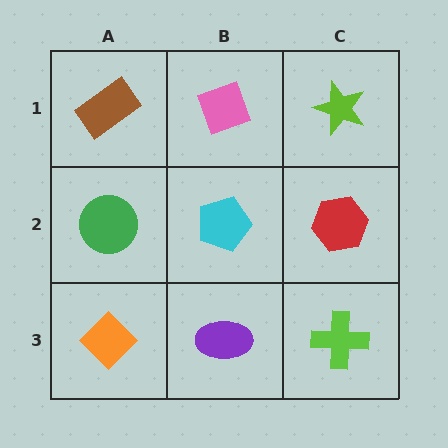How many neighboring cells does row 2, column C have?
3.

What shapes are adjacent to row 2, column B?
A pink diamond (row 1, column B), a purple ellipse (row 3, column B), a green circle (row 2, column A), a red hexagon (row 2, column C).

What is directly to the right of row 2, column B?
A red hexagon.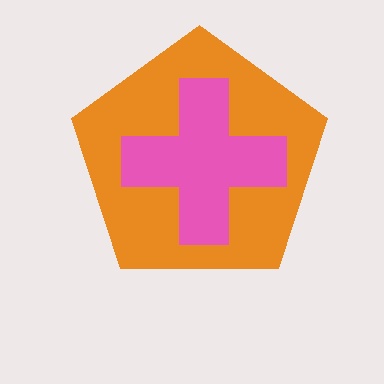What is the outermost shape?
The orange pentagon.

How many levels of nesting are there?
2.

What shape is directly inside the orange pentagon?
The pink cross.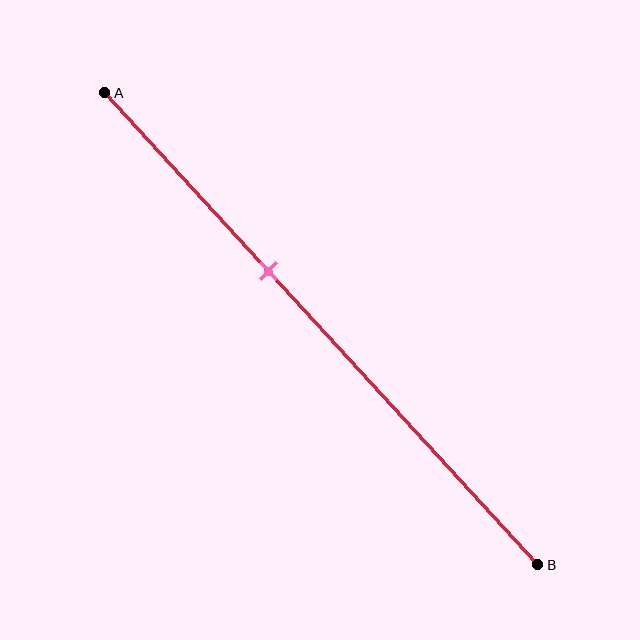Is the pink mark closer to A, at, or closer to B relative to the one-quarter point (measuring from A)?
The pink mark is closer to point B than the one-quarter point of segment AB.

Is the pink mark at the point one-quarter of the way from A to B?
No, the mark is at about 40% from A, not at the 25% one-quarter point.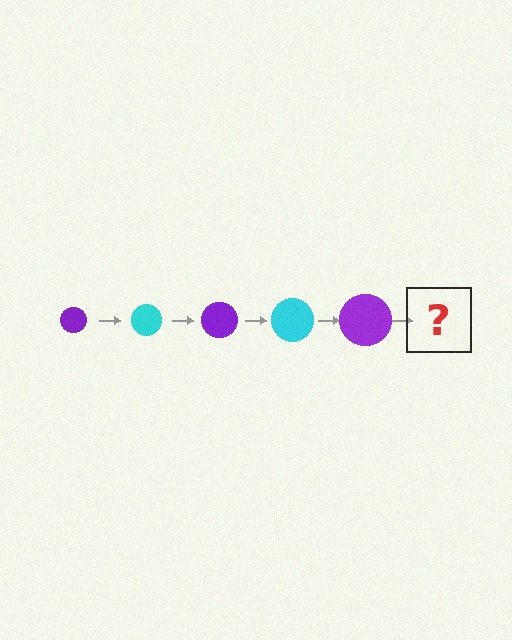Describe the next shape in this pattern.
It should be a cyan circle, larger than the previous one.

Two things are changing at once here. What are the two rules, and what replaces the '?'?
The two rules are that the circle grows larger each step and the color cycles through purple and cyan. The '?' should be a cyan circle, larger than the previous one.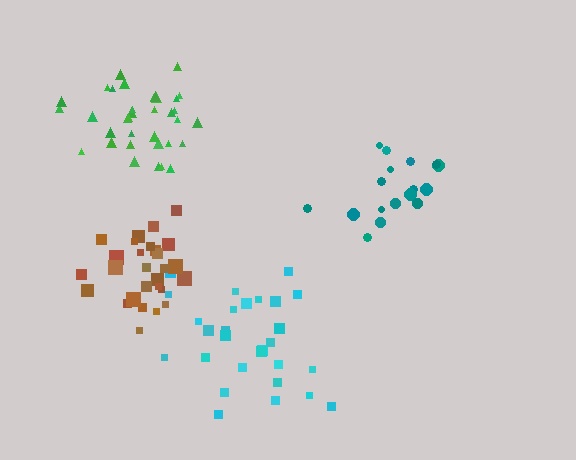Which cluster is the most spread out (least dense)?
Cyan.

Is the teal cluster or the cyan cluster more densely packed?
Teal.